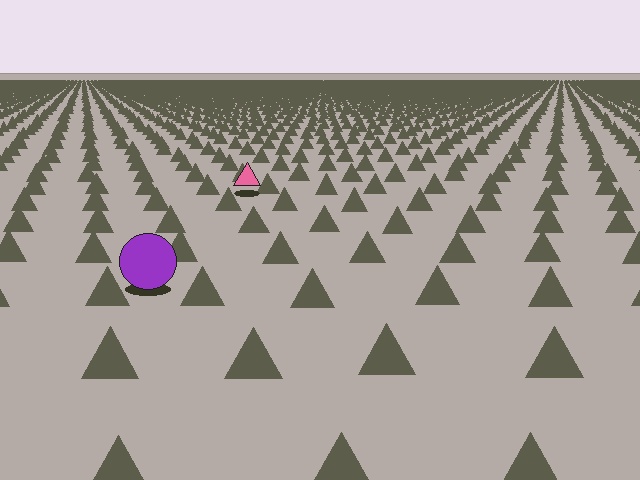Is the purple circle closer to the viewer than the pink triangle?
Yes. The purple circle is closer — you can tell from the texture gradient: the ground texture is coarser near it.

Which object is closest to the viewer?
The purple circle is closest. The texture marks near it are larger and more spread out.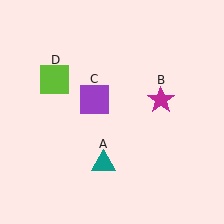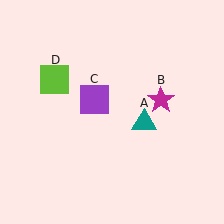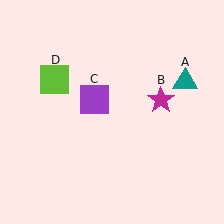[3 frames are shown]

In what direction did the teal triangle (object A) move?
The teal triangle (object A) moved up and to the right.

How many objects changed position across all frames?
1 object changed position: teal triangle (object A).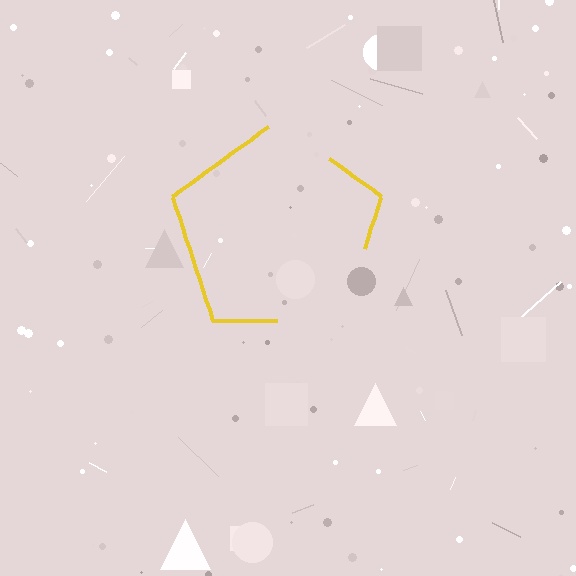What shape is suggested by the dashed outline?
The dashed outline suggests a pentagon.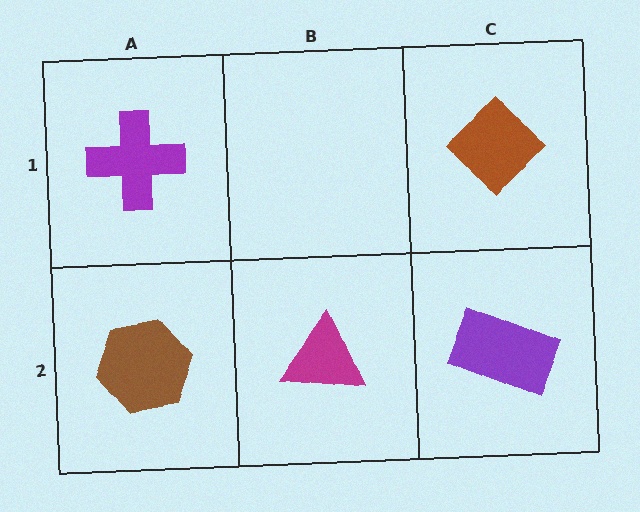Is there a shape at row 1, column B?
No, that cell is empty.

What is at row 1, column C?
A brown diamond.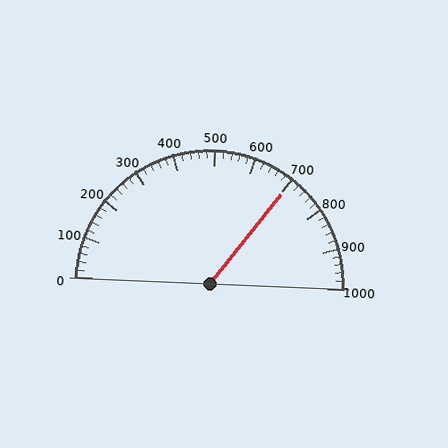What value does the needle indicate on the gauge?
The needle indicates approximately 700.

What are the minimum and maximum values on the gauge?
The gauge ranges from 0 to 1000.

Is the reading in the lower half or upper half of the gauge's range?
The reading is in the upper half of the range (0 to 1000).